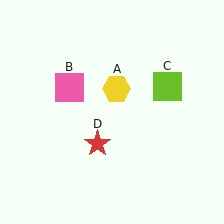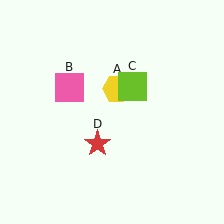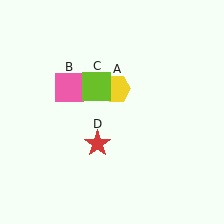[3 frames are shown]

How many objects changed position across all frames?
1 object changed position: lime square (object C).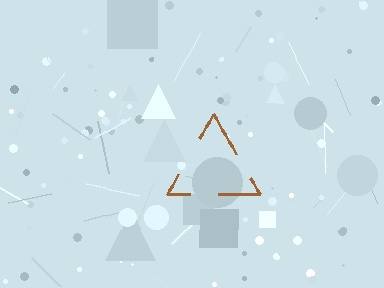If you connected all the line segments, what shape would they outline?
They would outline a triangle.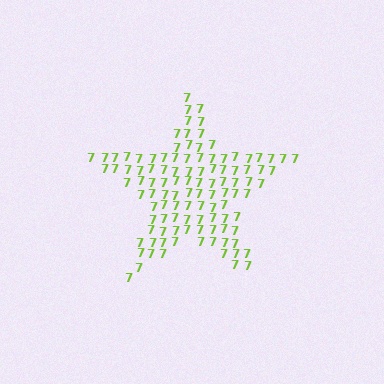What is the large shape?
The large shape is a star.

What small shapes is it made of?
It is made of small digit 7's.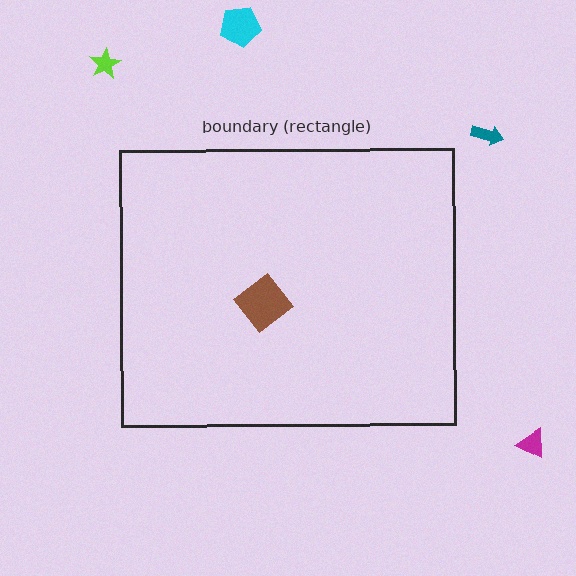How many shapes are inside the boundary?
1 inside, 4 outside.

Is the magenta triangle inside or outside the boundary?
Outside.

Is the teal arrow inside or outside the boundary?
Outside.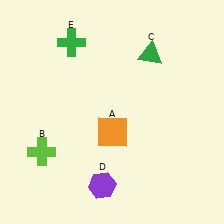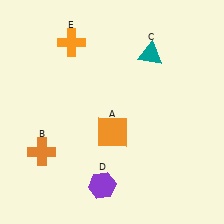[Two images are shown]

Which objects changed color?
B changed from lime to orange. C changed from green to teal. E changed from green to orange.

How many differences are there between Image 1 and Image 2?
There are 3 differences between the two images.